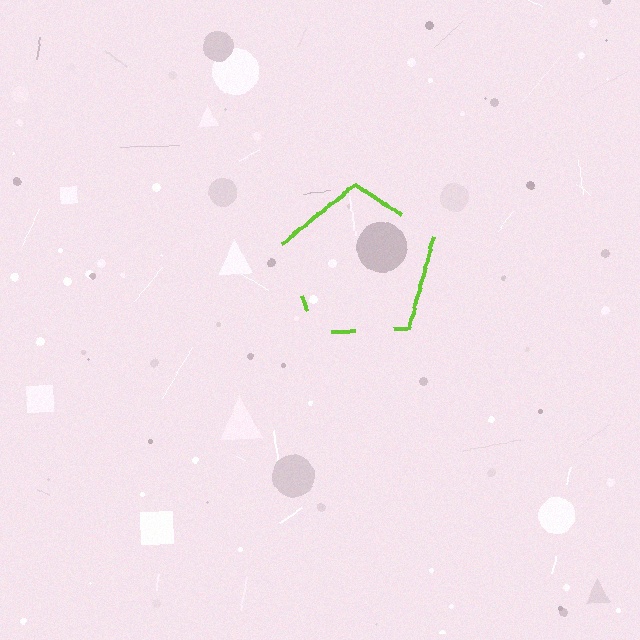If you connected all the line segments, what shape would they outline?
They would outline a pentagon.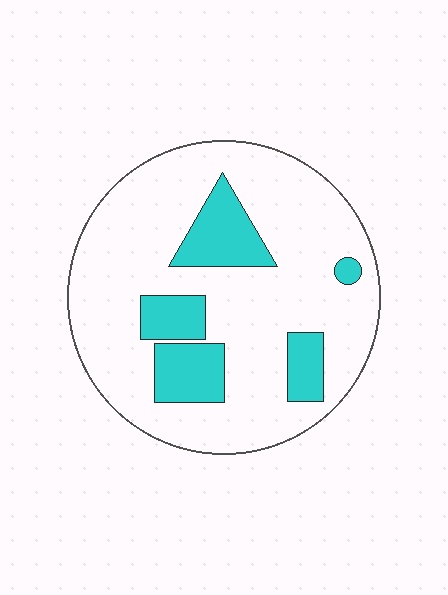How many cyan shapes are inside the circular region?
5.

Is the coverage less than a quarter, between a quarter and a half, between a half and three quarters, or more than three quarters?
Less than a quarter.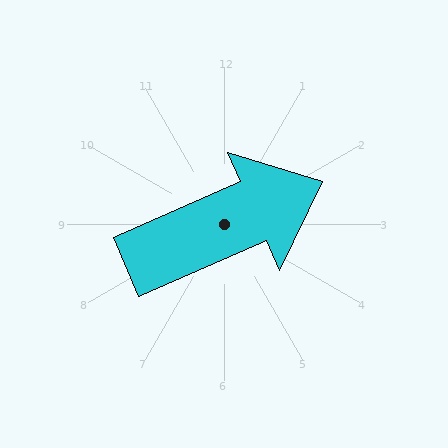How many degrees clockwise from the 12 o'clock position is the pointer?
Approximately 66 degrees.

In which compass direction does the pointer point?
Northeast.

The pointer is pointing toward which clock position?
Roughly 2 o'clock.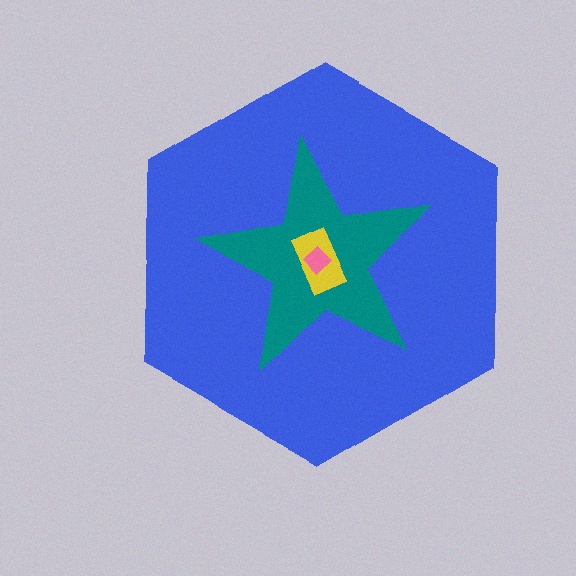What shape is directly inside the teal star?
The yellow rectangle.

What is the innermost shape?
The pink diamond.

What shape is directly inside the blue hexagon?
The teal star.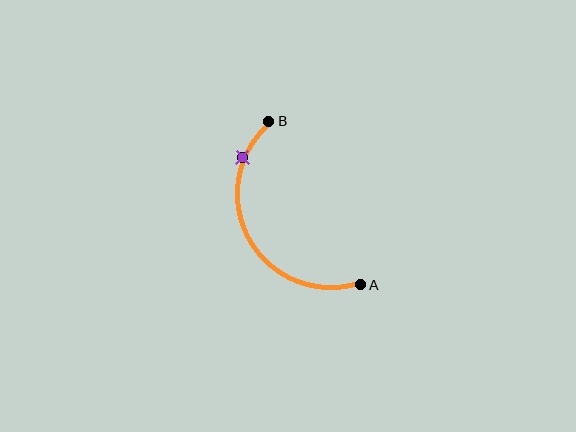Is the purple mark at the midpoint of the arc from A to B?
No. The purple mark lies on the arc but is closer to endpoint B. The arc midpoint would be at the point on the curve equidistant along the arc from both A and B.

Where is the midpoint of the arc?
The arc midpoint is the point on the curve farthest from the straight line joining A and B. It sits to the left of that line.